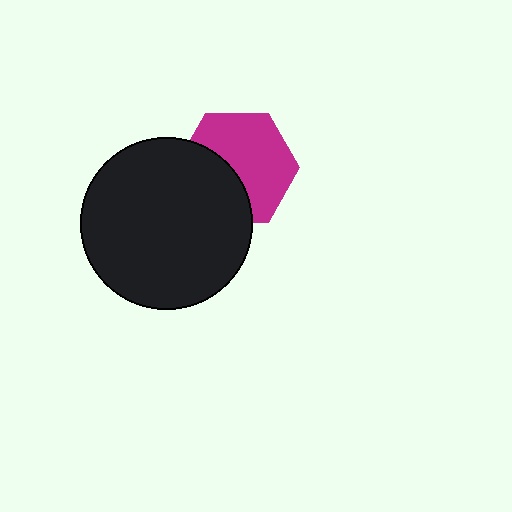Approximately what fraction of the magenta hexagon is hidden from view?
Roughly 39% of the magenta hexagon is hidden behind the black circle.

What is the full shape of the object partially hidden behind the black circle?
The partially hidden object is a magenta hexagon.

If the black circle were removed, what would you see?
You would see the complete magenta hexagon.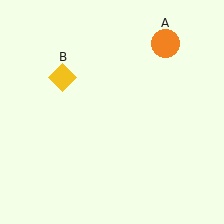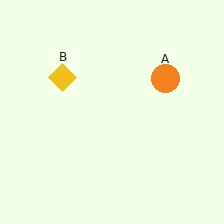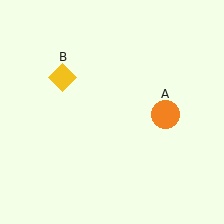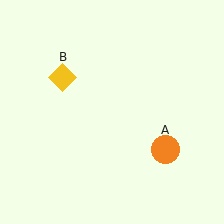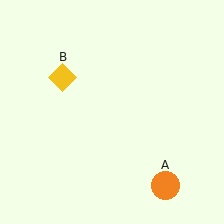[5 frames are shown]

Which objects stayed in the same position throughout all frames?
Yellow diamond (object B) remained stationary.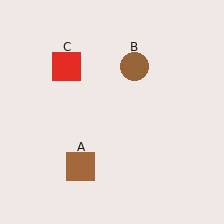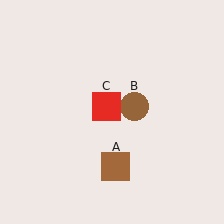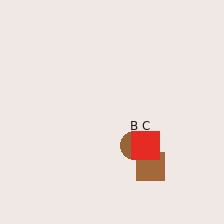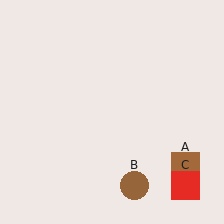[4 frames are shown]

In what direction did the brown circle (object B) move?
The brown circle (object B) moved down.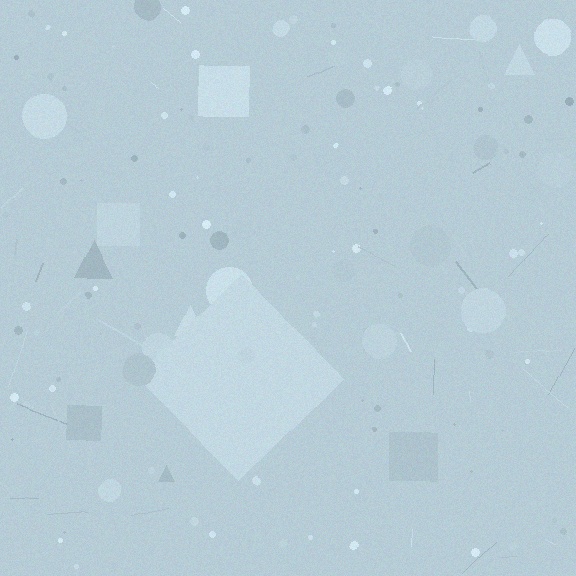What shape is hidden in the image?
A diamond is hidden in the image.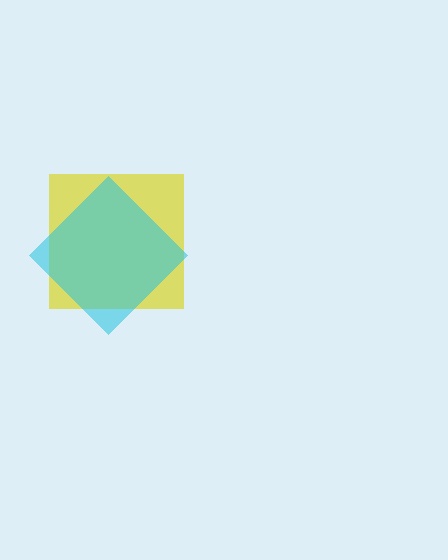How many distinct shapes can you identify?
There are 2 distinct shapes: a yellow square, a cyan diamond.